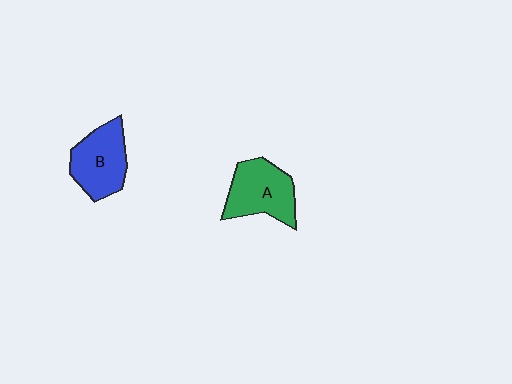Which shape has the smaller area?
Shape B (blue).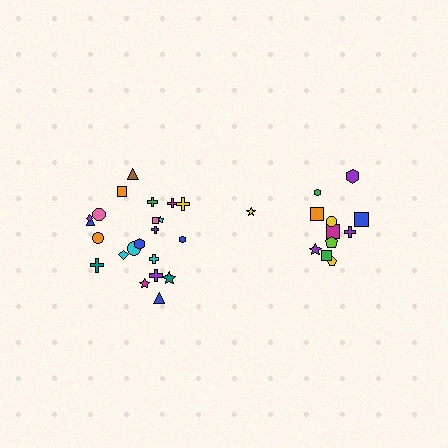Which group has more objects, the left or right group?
The left group.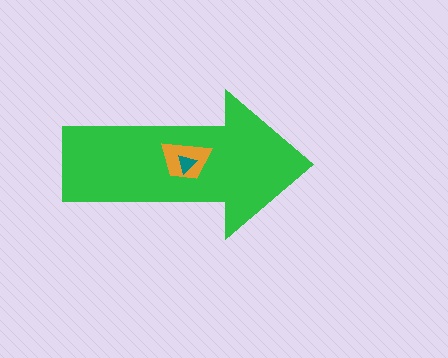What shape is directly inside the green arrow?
The orange trapezoid.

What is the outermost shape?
The green arrow.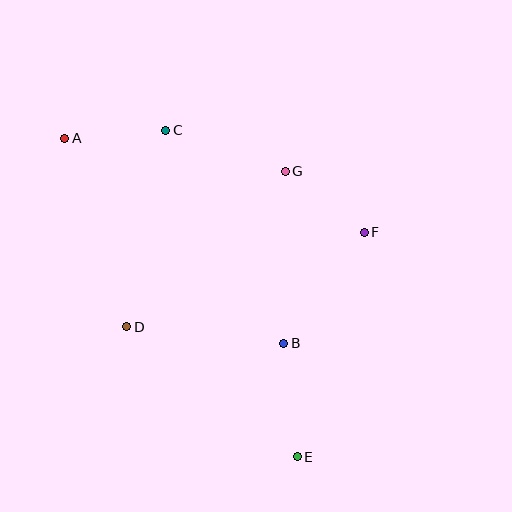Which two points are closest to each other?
Points F and G are closest to each other.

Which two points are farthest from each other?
Points A and E are farthest from each other.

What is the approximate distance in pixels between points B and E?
The distance between B and E is approximately 114 pixels.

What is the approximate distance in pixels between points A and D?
The distance between A and D is approximately 199 pixels.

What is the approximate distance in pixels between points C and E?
The distance between C and E is approximately 352 pixels.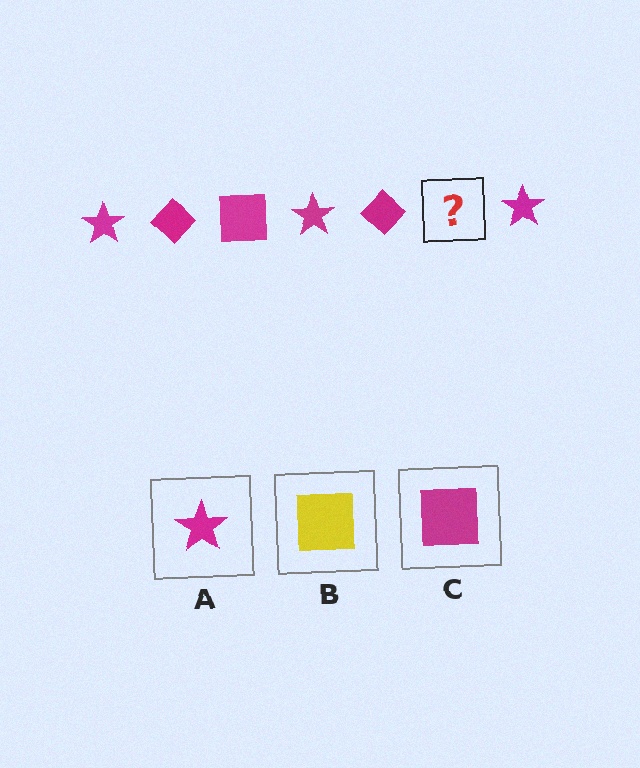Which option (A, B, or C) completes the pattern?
C.